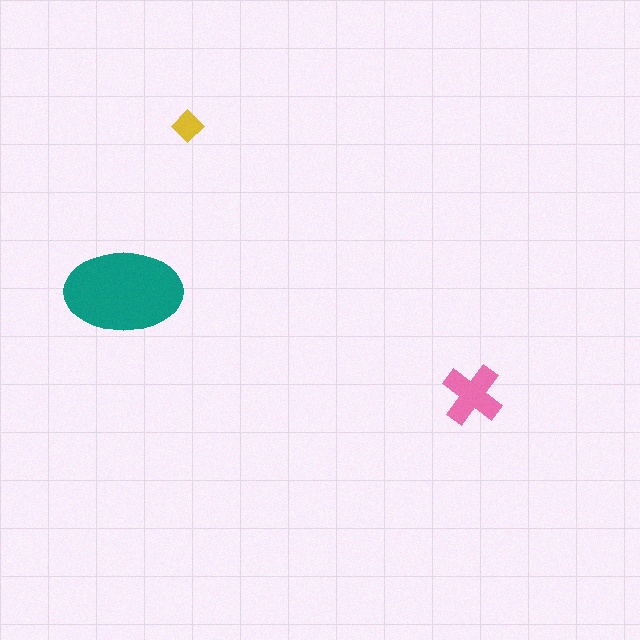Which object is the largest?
The teal ellipse.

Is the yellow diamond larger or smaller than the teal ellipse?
Smaller.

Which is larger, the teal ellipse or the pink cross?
The teal ellipse.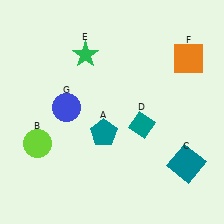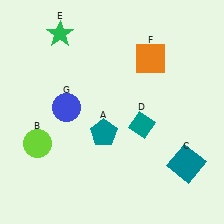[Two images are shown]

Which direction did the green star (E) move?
The green star (E) moved left.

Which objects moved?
The objects that moved are: the green star (E), the orange square (F).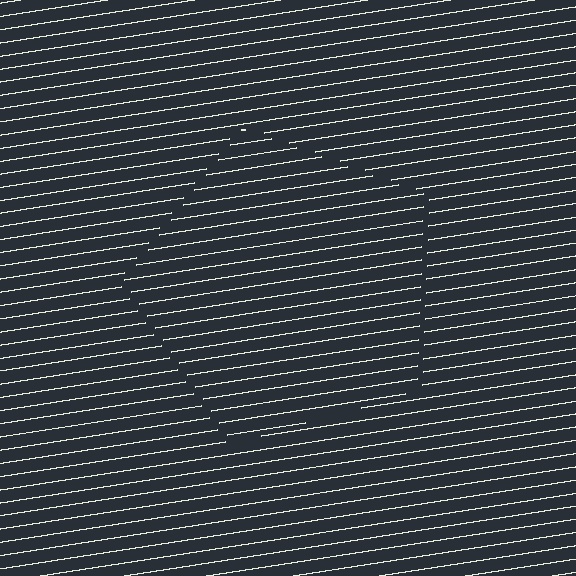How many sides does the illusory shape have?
5 sides — the line-ends trace a pentagon.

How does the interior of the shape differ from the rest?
The interior of the shape contains the same grating, shifted by half a period — the contour is defined by the phase discontinuity where line-ends from the inner and outer gratings abut.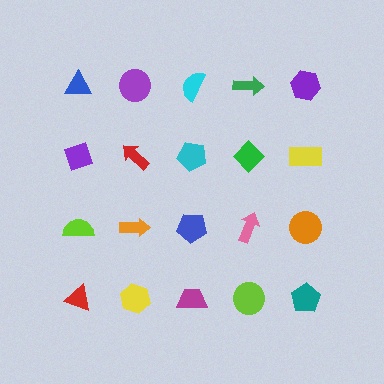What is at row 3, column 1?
A lime semicircle.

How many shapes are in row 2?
5 shapes.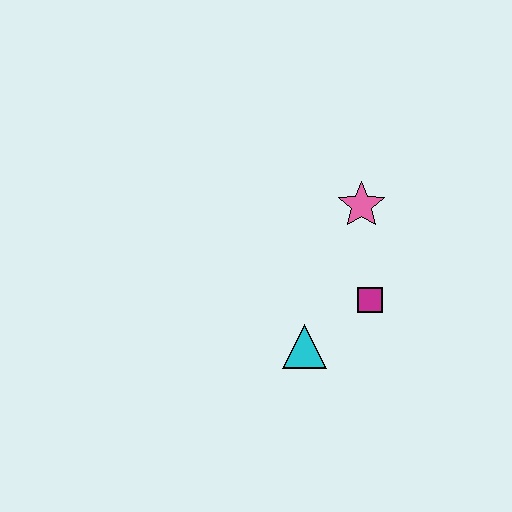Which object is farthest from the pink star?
The cyan triangle is farthest from the pink star.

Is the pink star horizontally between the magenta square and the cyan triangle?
Yes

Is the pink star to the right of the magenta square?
No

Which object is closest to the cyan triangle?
The magenta square is closest to the cyan triangle.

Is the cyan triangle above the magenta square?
No